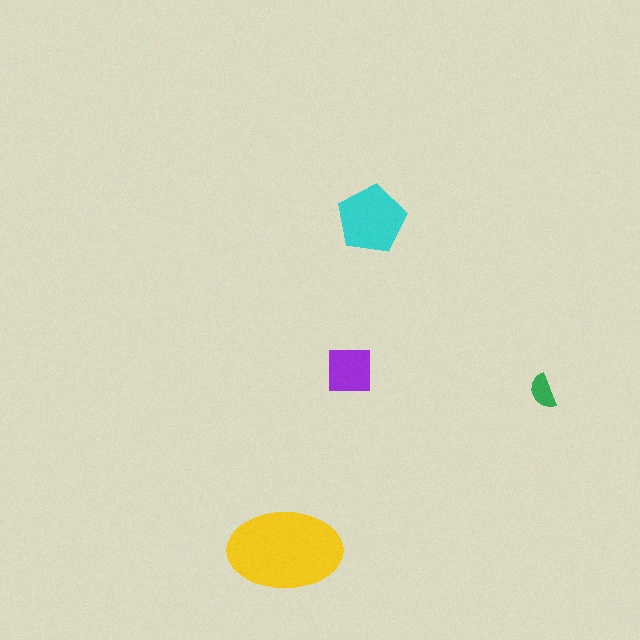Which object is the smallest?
The green semicircle.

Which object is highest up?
The cyan pentagon is topmost.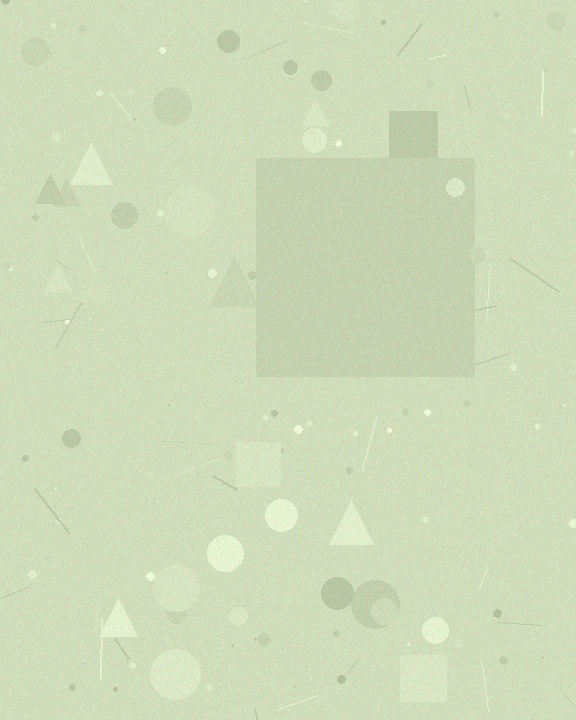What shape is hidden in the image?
A square is hidden in the image.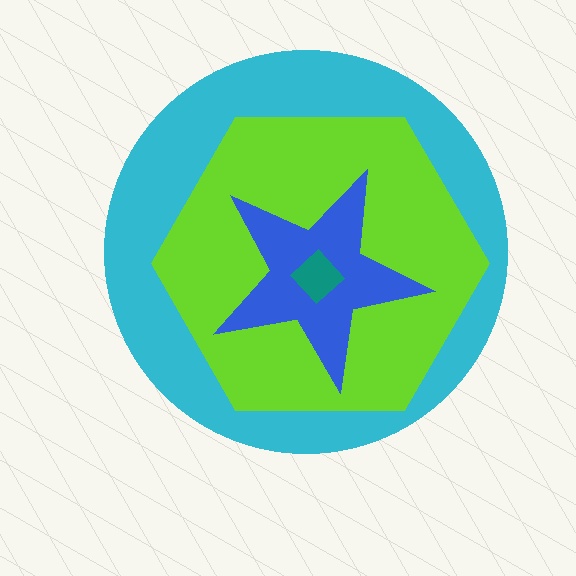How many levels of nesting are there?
4.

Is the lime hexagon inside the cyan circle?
Yes.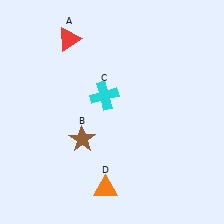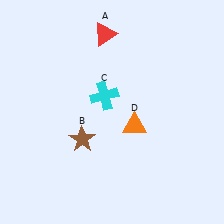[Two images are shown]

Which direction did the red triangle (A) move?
The red triangle (A) moved right.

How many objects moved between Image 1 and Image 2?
2 objects moved between the two images.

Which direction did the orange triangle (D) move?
The orange triangle (D) moved up.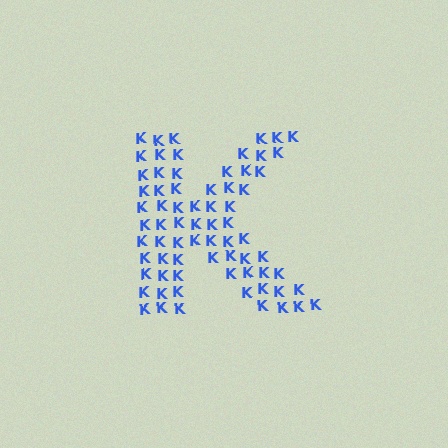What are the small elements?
The small elements are letter K's.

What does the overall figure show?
The overall figure shows the letter K.